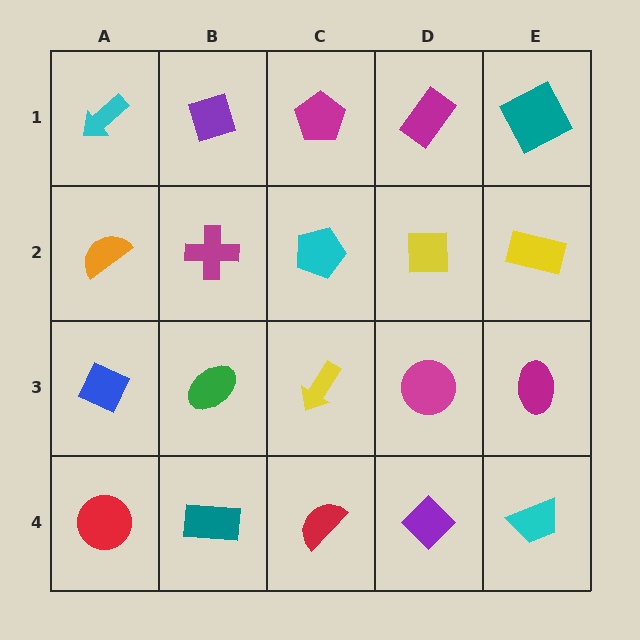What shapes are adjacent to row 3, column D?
A yellow square (row 2, column D), a purple diamond (row 4, column D), a yellow arrow (row 3, column C), a magenta ellipse (row 3, column E).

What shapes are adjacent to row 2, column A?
A cyan arrow (row 1, column A), a blue diamond (row 3, column A), a magenta cross (row 2, column B).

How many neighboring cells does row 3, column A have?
3.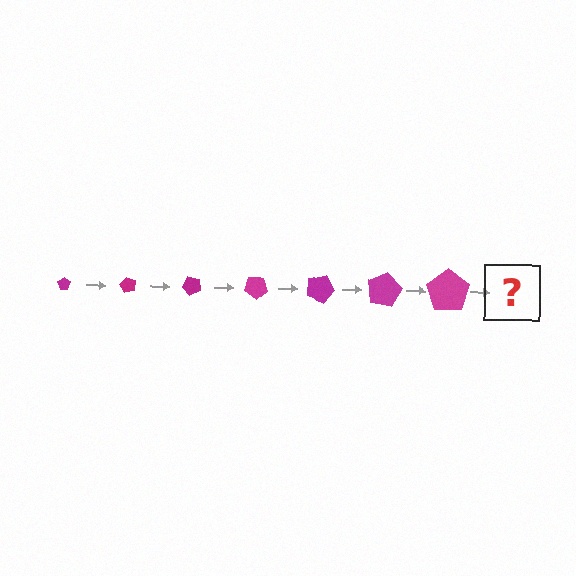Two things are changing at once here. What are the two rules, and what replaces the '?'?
The two rules are that the pentagon grows larger each step and it rotates 60 degrees each step. The '?' should be a pentagon, larger than the previous one and rotated 420 degrees from the start.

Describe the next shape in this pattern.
It should be a pentagon, larger than the previous one and rotated 420 degrees from the start.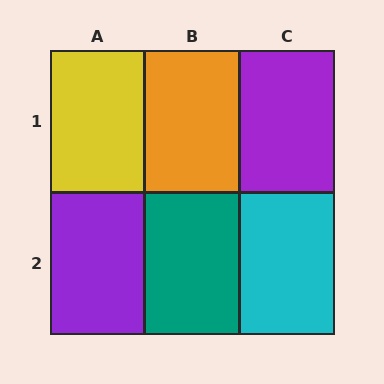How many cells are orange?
1 cell is orange.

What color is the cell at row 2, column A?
Purple.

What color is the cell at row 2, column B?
Teal.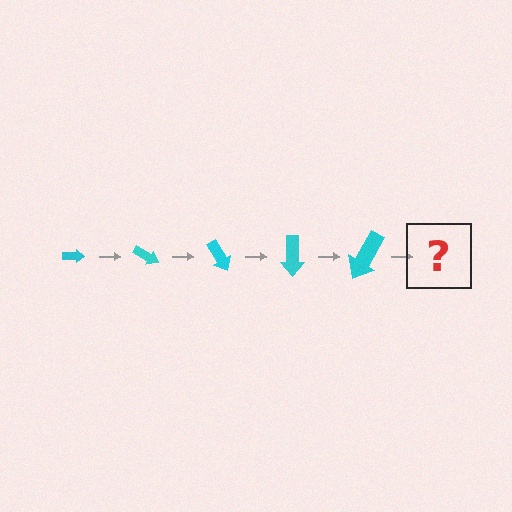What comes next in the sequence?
The next element should be an arrow, larger than the previous one and rotated 150 degrees from the start.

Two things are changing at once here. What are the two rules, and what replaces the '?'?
The two rules are that the arrow grows larger each step and it rotates 30 degrees each step. The '?' should be an arrow, larger than the previous one and rotated 150 degrees from the start.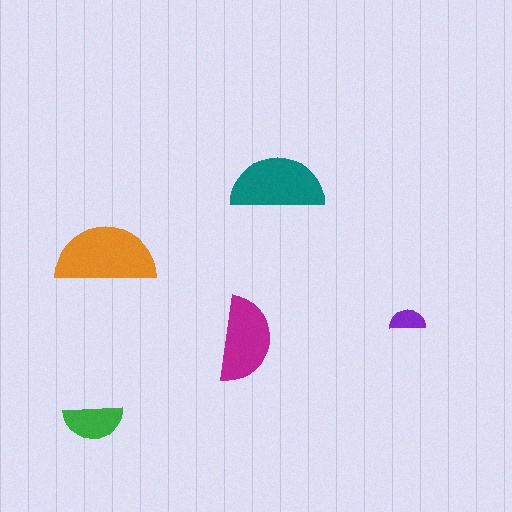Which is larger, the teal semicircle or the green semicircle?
The teal one.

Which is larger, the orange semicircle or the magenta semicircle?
The orange one.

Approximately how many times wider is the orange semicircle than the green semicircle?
About 1.5 times wider.